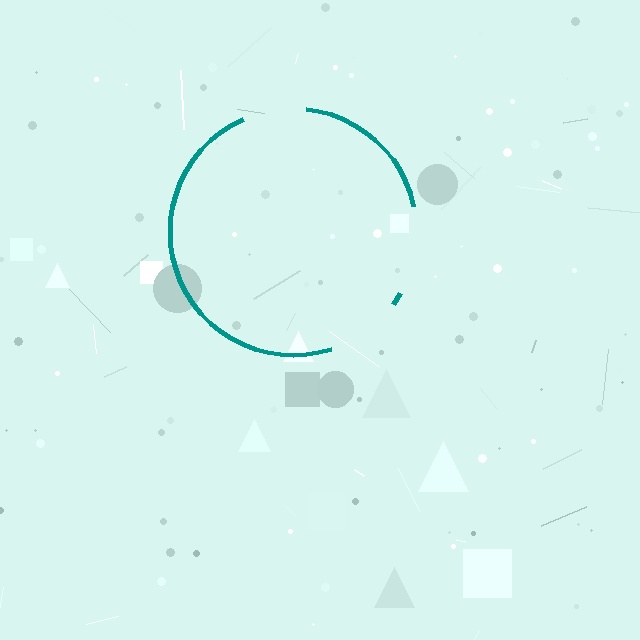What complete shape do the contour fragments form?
The contour fragments form a circle.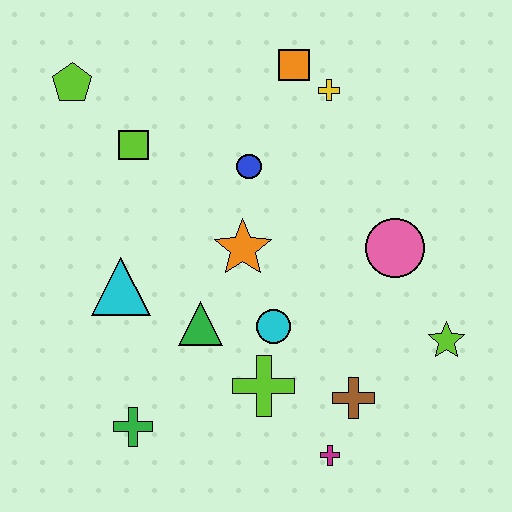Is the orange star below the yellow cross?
Yes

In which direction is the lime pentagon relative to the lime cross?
The lime pentagon is above the lime cross.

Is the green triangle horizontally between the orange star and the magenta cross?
No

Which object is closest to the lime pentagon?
The lime square is closest to the lime pentagon.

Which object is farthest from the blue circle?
The magenta cross is farthest from the blue circle.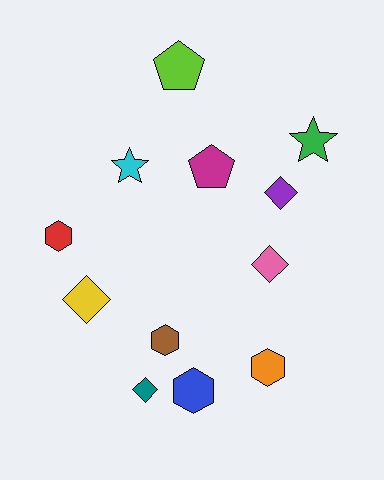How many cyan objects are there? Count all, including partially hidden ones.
There is 1 cyan object.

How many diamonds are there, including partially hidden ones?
There are 4 diamonds.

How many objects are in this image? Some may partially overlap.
There are 12 objects.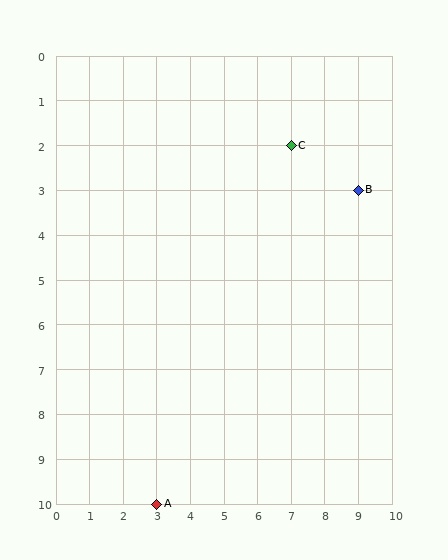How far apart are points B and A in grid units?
Points B and A are 6 columns and 7 rows apart (about 9.2 grid units diagonally).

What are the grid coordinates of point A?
Point A is at grid coordinates (3, 10).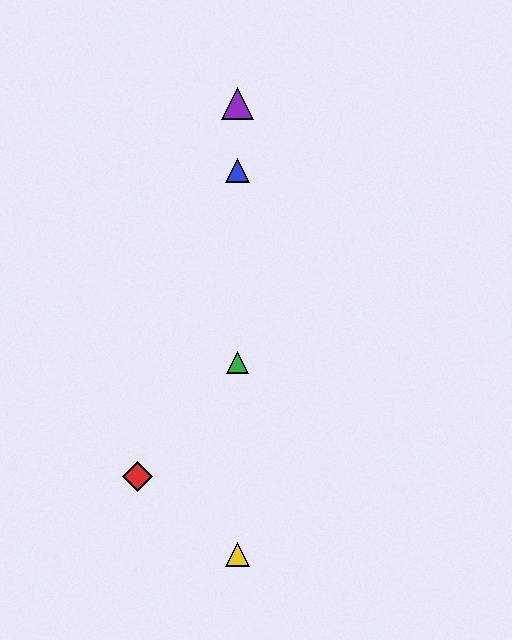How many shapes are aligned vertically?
4 shapes (the blue triangle, the green triangle, the yellow triangle, the purple triangle) are aligned vertically.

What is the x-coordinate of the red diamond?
The red diamond is at x≈138.